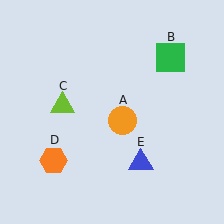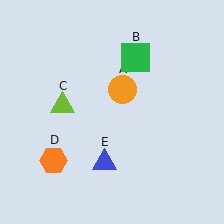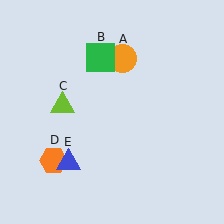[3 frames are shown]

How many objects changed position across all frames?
3 objects changed position: orange circle (object A), green square (object B), blue triangle (object E).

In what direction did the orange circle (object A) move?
The orange circle (object A) moved up.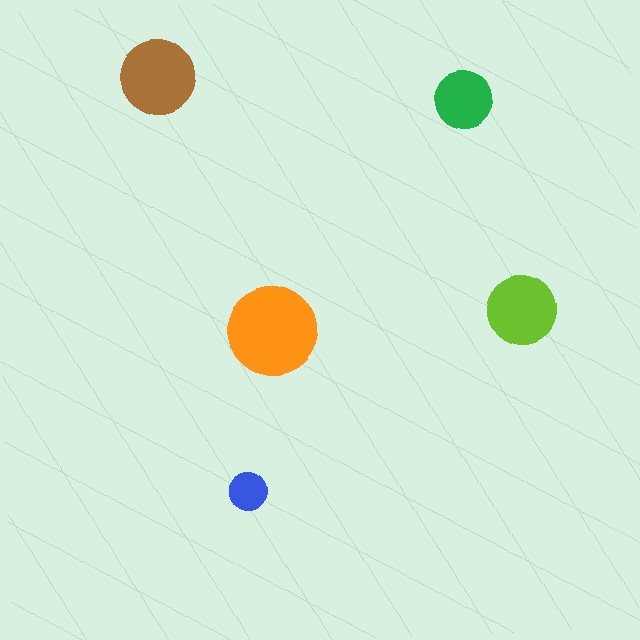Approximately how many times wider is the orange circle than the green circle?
About 1.5 times wider.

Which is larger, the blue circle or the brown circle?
The brown one.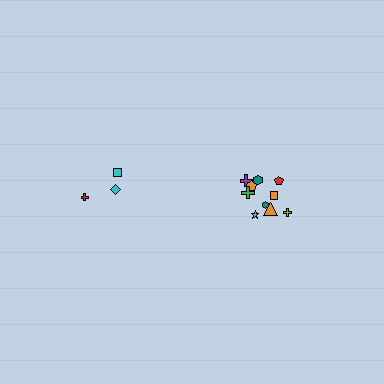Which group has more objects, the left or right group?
The right group.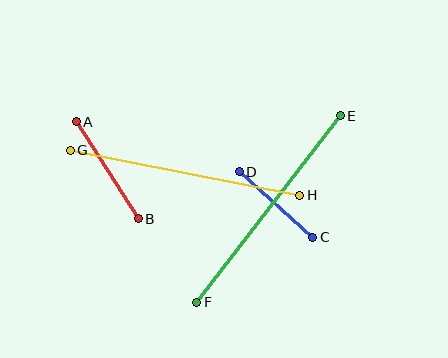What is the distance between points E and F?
The distance is approximately 235 pixels.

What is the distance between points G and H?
The distance is approximately 234 pixels.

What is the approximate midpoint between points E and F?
The midpoint is at approximately (269, 209) pixels.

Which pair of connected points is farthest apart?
Points E and F are farthest apart.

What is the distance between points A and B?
The distance is approximately 115 pixels.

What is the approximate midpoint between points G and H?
The midpoint is at approximately (185, 173) pixels.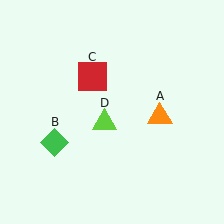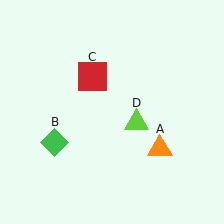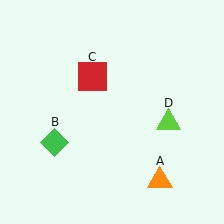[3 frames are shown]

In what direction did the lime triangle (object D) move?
The lime triangle (object D) moved right.